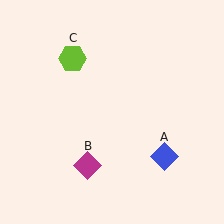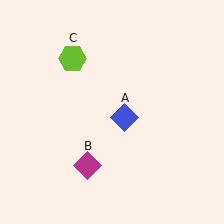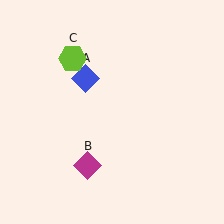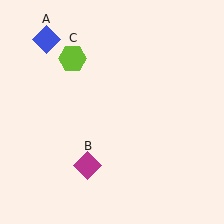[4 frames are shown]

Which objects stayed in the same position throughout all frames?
Magenta diamond (object B) and lime hexagon (object C) remained stationary.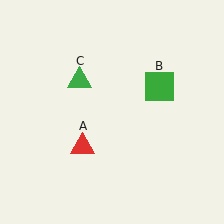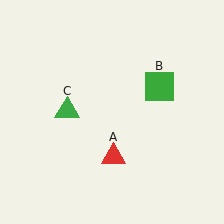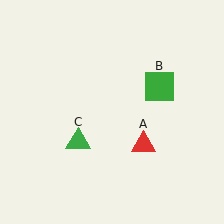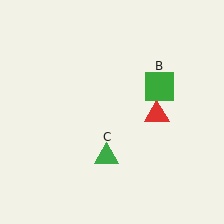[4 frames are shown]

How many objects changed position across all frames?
2 objects changed position: red triangle (object A), green triangle (object C).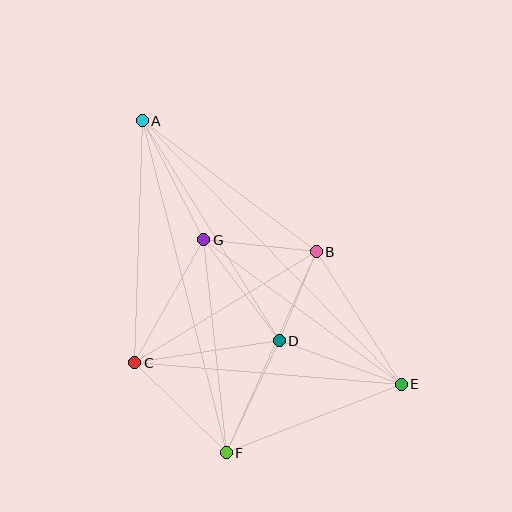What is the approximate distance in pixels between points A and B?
The distance between A and B is approximately 218 pixels.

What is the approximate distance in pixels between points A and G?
The distance between A and G is approximately 134 pixels.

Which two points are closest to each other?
Points B and D are closest to each other.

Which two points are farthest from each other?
Points A and E are farthest from each other.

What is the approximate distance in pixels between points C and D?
The distance between C and D is approximately 146 pixels.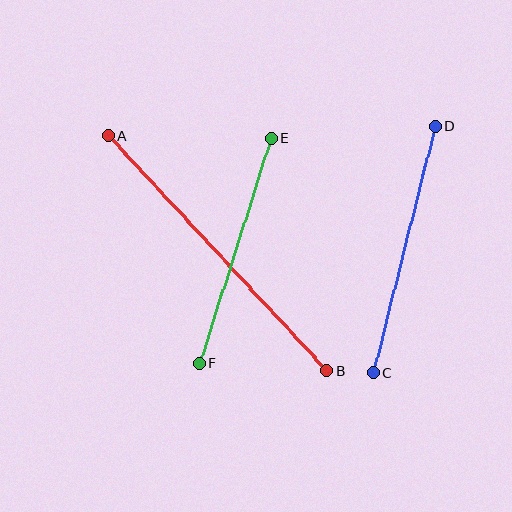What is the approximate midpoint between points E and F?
The midpoint is at approximately (235, 251) pixels.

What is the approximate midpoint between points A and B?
The midpoint is at approximately (218, 253) pixels.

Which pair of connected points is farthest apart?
Points A and B are farthest apart.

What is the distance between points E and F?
The distance is approximately 236 pixels.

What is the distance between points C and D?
The distance is approximately 254 pixels.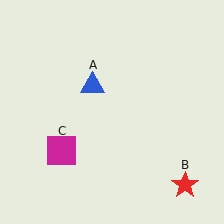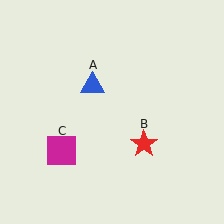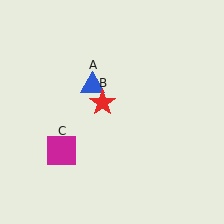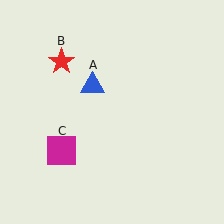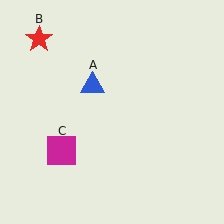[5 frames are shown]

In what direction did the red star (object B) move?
The red star (object B) moved up and to the left.